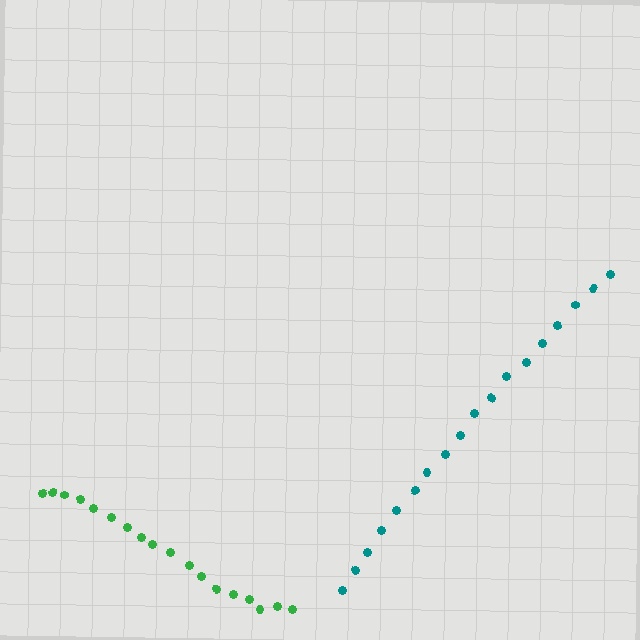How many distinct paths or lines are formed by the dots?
There are 2 distinct paths.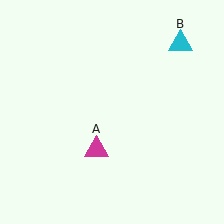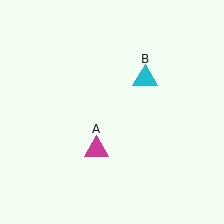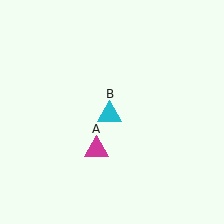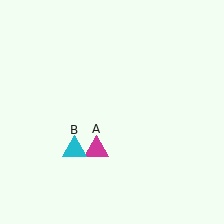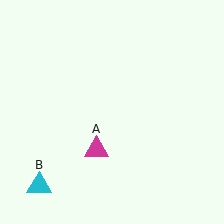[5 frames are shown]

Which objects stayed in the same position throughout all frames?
Magenta triangle (object A) remained stationary.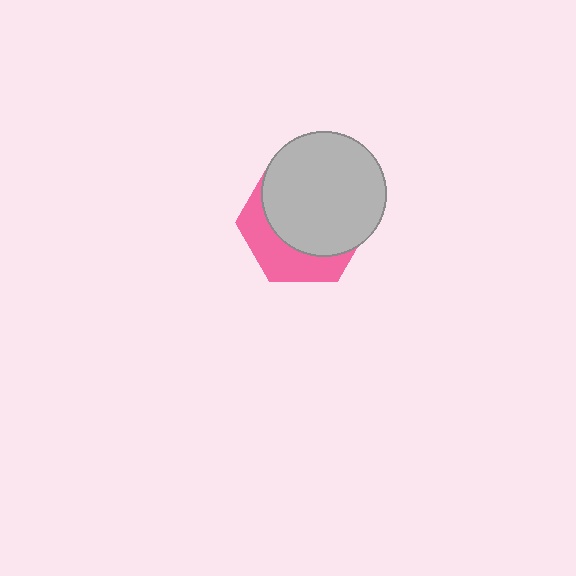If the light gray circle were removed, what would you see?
You would see the complete pink hexagon.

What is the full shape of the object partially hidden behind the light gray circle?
The partially hidden object is a pink hexagon.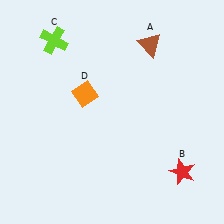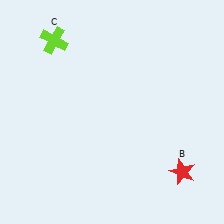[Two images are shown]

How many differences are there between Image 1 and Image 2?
There are 2 differences between the two images.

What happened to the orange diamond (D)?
The orange diamond (D) was removed in Image 2. It was in the top-left area of Image 1.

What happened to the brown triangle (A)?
The brown triangle (A) was removed in Image 2. It was in the top-right area of Image 1.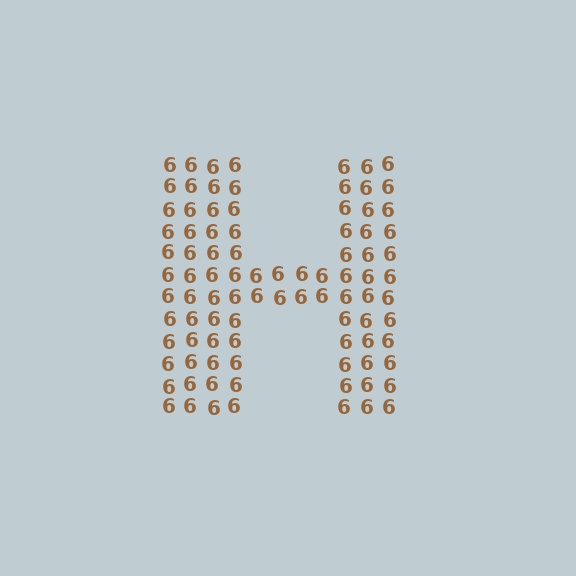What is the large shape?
The large shape is the letter H.